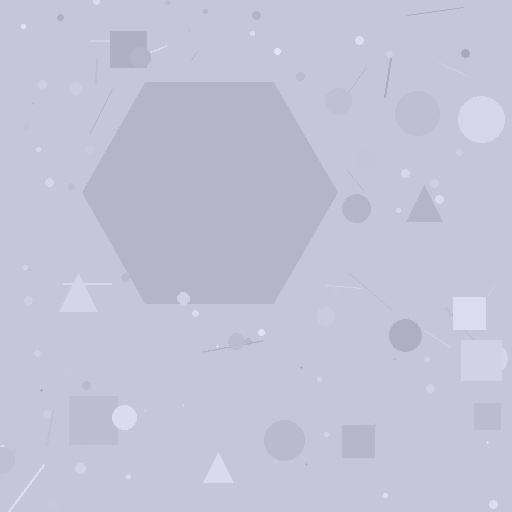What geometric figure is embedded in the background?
A hexagon is embedded in the background.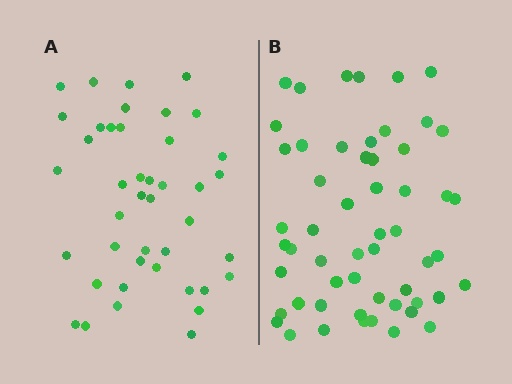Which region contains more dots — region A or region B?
Region B (the right region) has more dots.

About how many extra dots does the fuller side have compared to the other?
Region B has approximately 15 more dots than region A.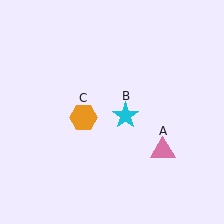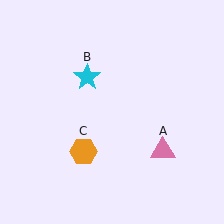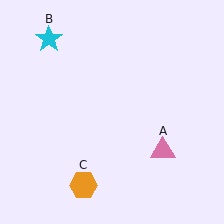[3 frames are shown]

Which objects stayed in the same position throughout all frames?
Pink triangle (object A) remained stationary.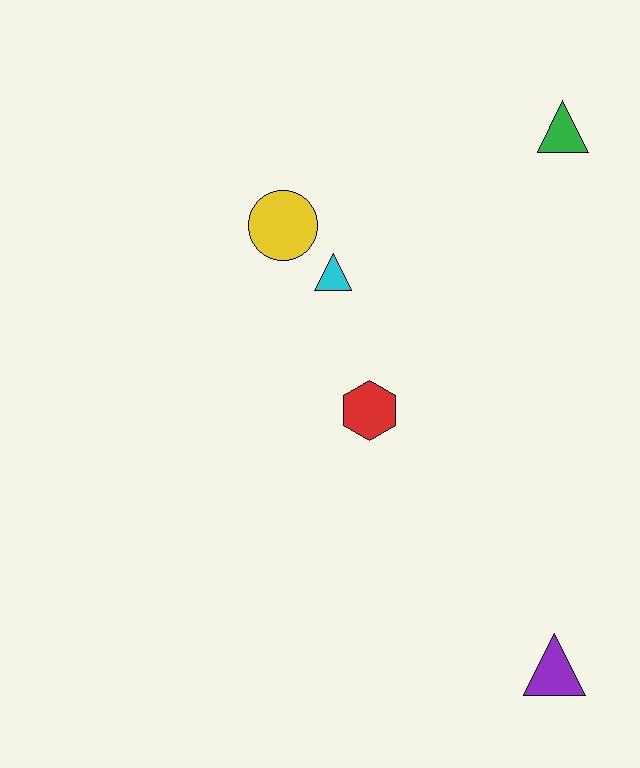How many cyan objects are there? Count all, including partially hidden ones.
There is 1 cyan object.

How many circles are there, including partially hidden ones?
There is 1 circle.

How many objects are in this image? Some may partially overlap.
There are 5 objects.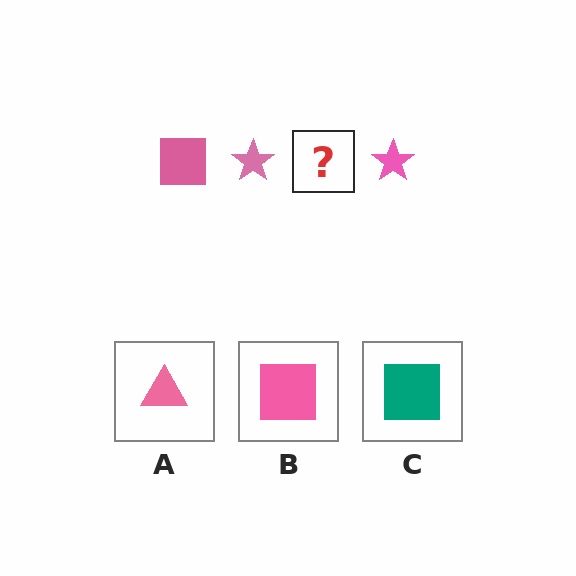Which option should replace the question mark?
Option B.